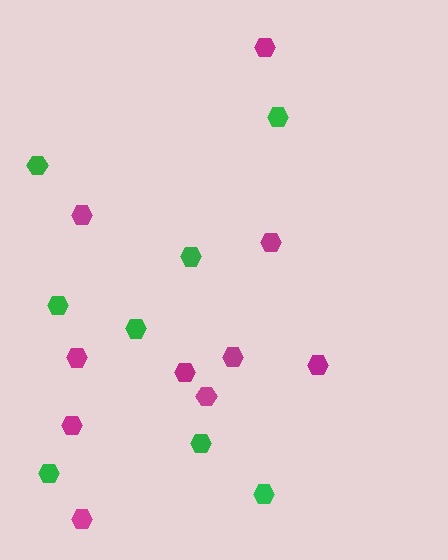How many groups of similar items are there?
There are 2 groups: one group of green hexagons (8) and one group of magenta hexagons (10).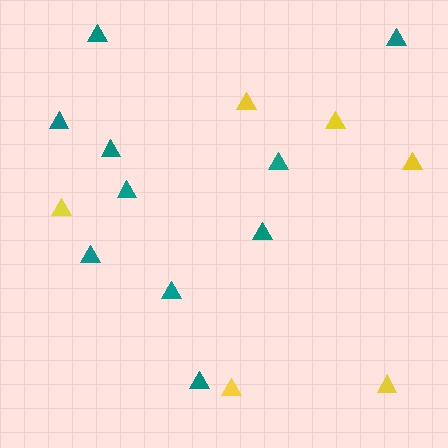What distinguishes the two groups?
There are 2 groups: one group of teal triangles (10) and one group of yellow triangles (6).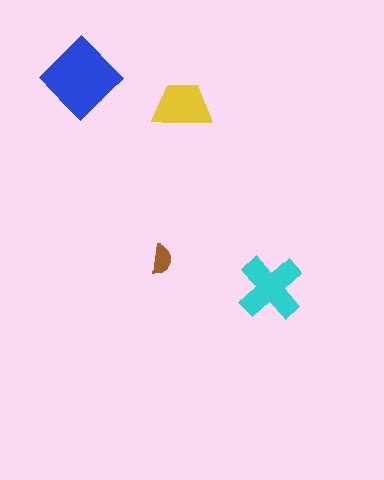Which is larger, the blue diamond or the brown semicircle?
The blue diamond.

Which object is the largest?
The blue diamond.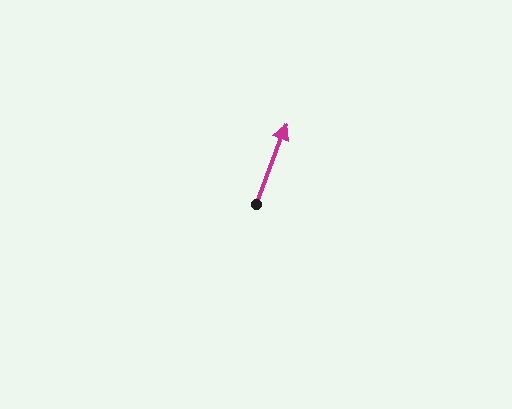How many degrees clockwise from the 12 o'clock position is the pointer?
Approximately 21 degrees.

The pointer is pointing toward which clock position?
Roughly 1 o'clock.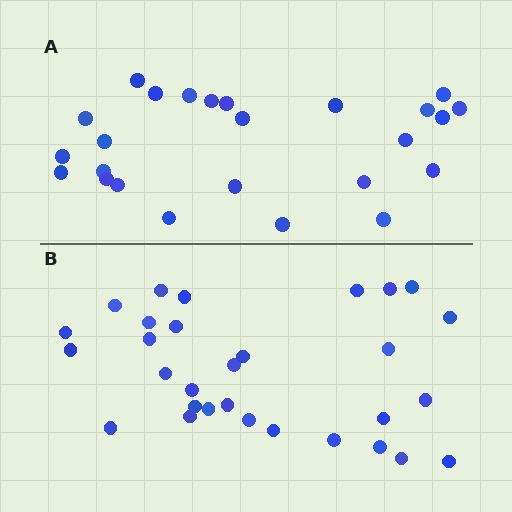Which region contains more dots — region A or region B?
Region B (the bottom region) has more dots.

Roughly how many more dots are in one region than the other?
Region B has about 5 more dots than region A.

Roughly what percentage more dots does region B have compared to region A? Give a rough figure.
About 20% more.